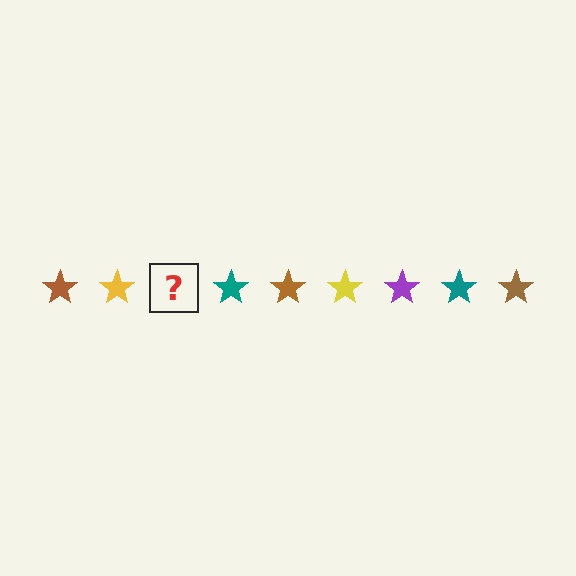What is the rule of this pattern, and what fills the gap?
The rule is that the pattern cycles through brown, yellow, purple, teal stars. The gap should be filled with a purple star.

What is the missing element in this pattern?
The missing element is a purple star.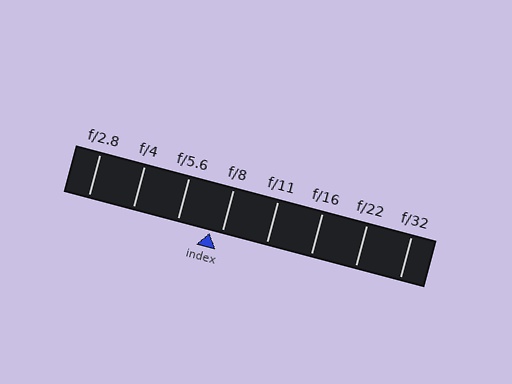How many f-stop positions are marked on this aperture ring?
There are 8 f-stop positions marked.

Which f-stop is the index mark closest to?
The index mark is closest to f/8.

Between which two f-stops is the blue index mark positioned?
The index mark is between f/5.6 and f/8.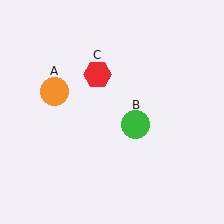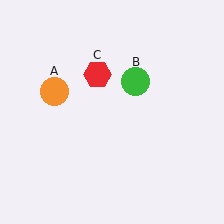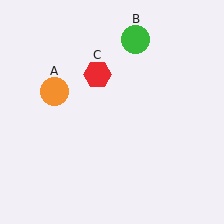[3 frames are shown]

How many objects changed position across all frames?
1 object changed position: green circle (object B).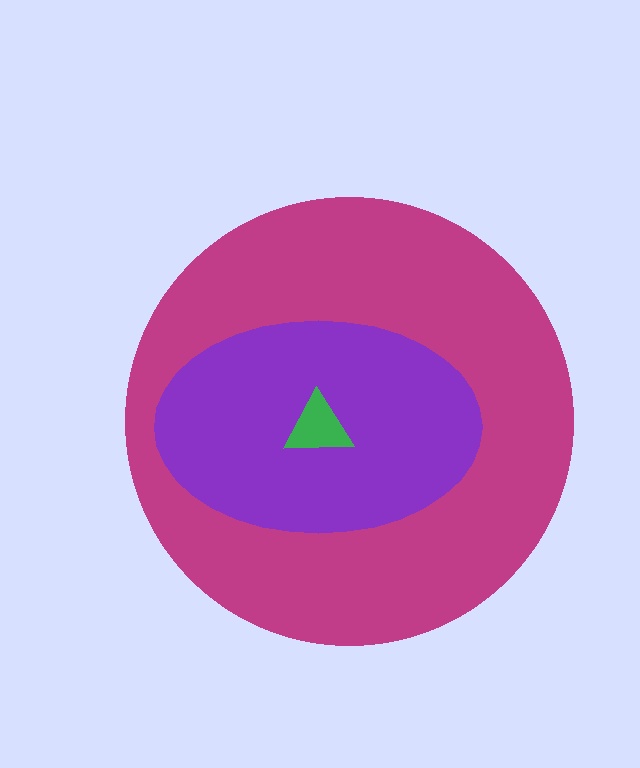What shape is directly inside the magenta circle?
The purple ellipse.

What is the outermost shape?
The magenta circle.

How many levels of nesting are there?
3.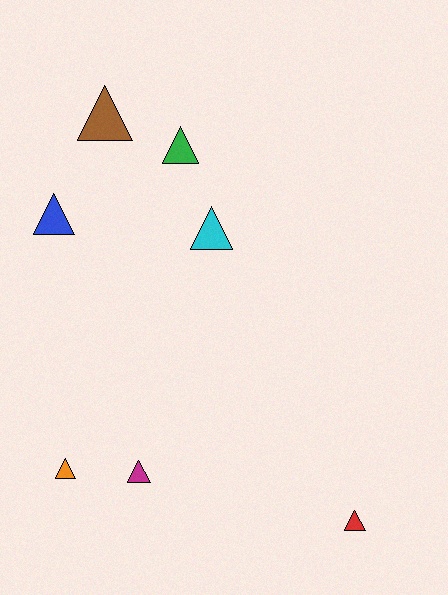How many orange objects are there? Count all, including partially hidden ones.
There is 1 orange object.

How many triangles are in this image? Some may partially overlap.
There are 7 triangles.